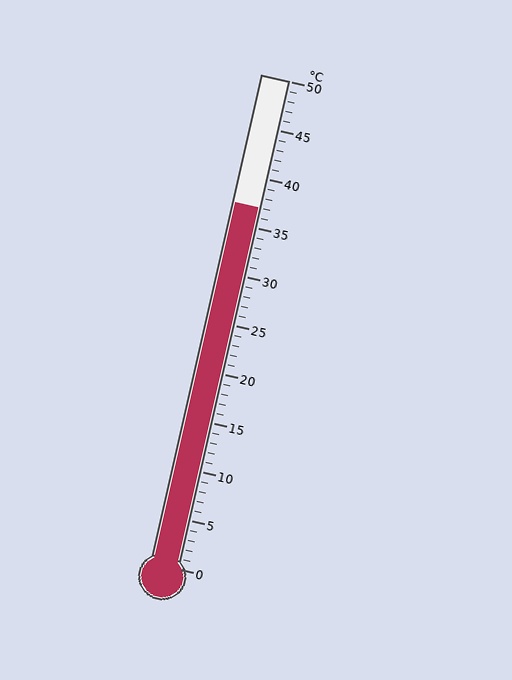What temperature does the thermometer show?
The thermometer shows approximately 37°C.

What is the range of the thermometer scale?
The thermometer scale ranges from 0°C to 50°C.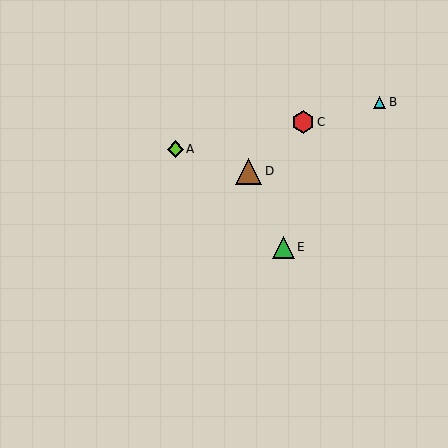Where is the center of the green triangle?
The center of the green triangle is at (284, 247).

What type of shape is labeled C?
Shape C is a red hexagon.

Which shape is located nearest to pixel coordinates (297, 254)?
The green triangle (labeled E) at (284, 247) is nearest to that location.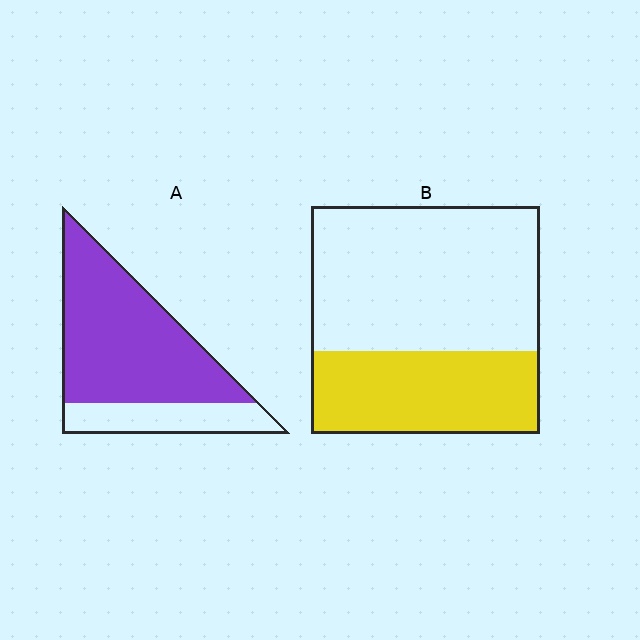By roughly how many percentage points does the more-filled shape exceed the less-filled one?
By roughly 40 percentage points (A over B).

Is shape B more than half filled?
No.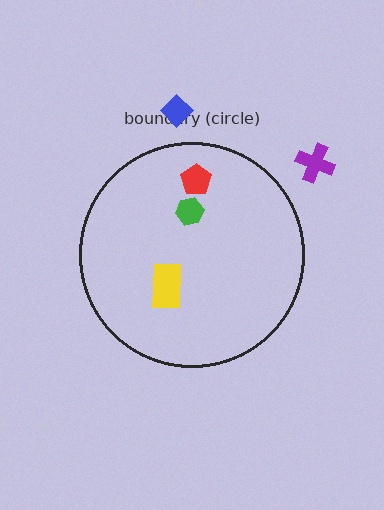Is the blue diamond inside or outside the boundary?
Outside.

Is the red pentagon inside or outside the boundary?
Inside.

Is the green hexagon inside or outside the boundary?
Inside.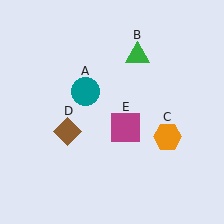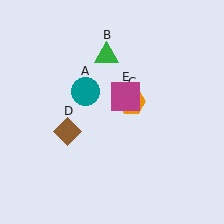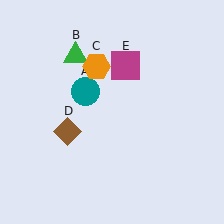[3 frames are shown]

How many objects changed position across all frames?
3 objects changed position: green triangle (object B), orange hexagon (object C), magenta square (object E).